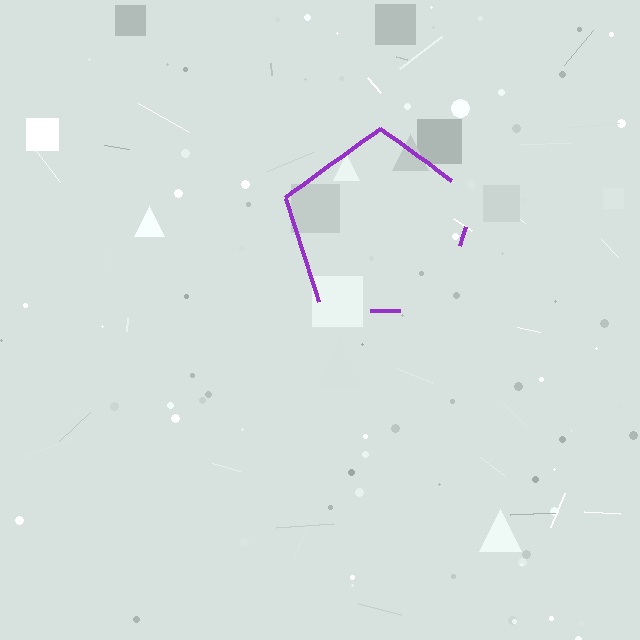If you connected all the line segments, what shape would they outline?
They would outline a pentagon.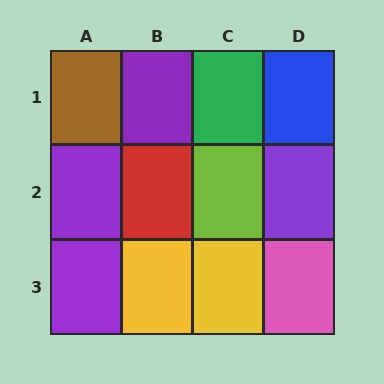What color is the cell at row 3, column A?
Purple.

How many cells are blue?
1 cell is blue.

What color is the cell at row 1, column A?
Brown.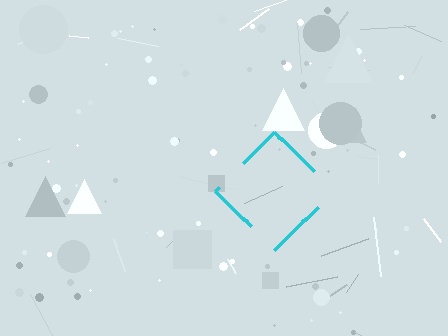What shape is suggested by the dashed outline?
The dashed outline suggests a diamond.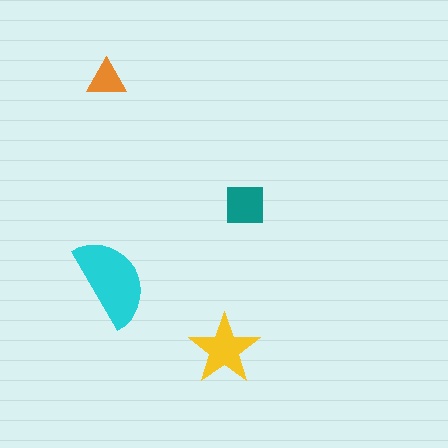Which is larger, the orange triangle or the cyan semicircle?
The cyan semicircle.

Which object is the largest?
The cyan semicircle.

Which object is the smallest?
The orange triangle.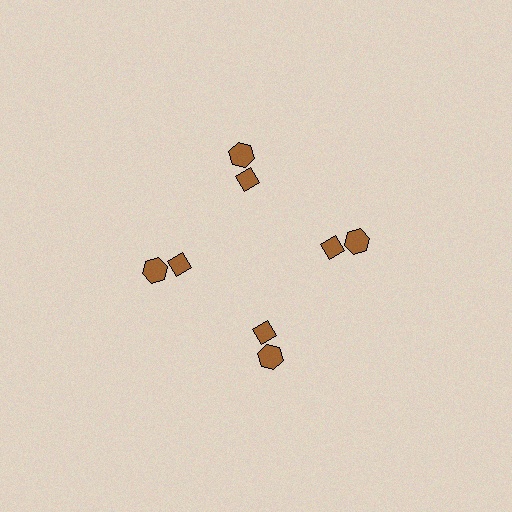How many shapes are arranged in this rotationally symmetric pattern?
There are 8 shapes, arranged in 4 groups of 2.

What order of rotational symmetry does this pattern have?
This pattern has 4-fold rotational symmetry.